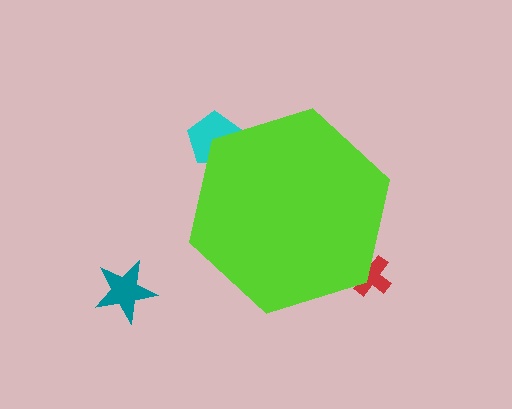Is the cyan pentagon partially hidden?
Yes, the cyan pentagon is partially hidden behind the lime hexagon.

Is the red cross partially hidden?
Yes, the red cross is partially hidden behind the lime hexagon.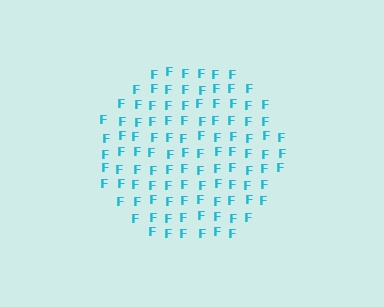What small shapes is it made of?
It is made of small letter F's.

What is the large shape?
The large shape is a circle.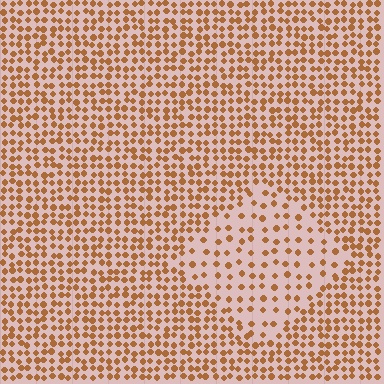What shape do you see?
I see a diamond.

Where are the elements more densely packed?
The elements are more densely packed outside the diamond boundary.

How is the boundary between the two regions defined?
The boundary is defined by a change in element density (approximately 2.1x ratio). All elements are the same color, size, and shape.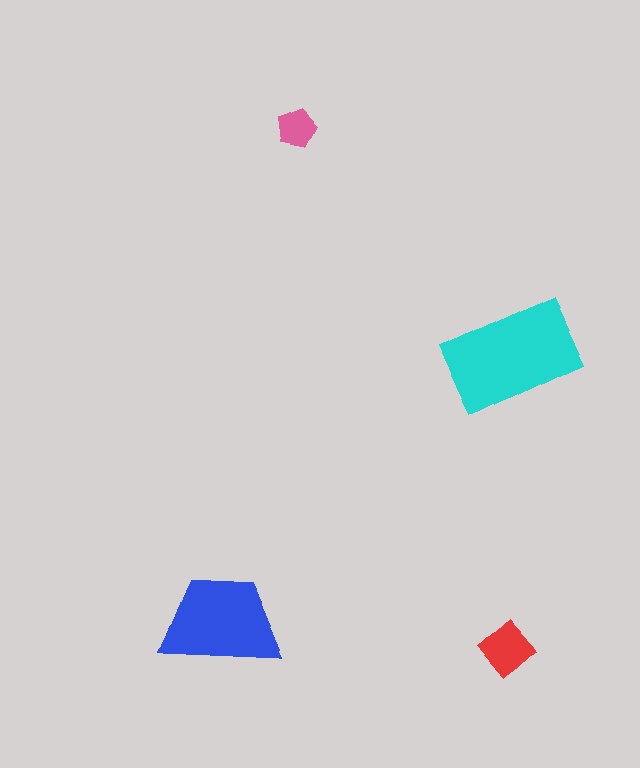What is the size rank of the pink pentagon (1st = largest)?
4th.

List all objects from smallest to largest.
The pink pentagon, the red diamond, the blue trapezoid, the cyan rectangle.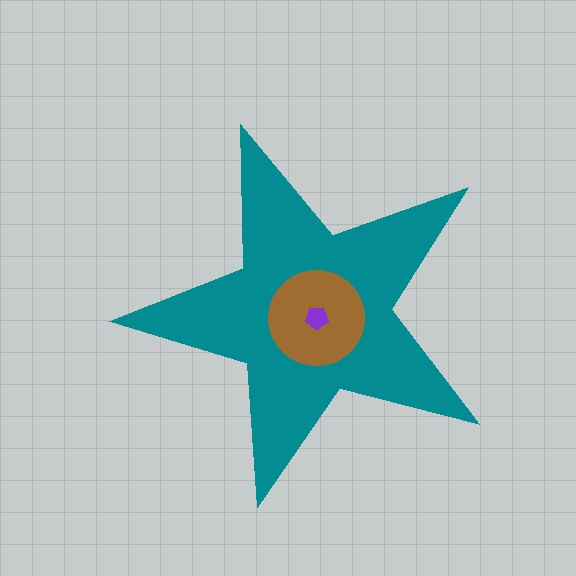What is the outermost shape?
The teal star.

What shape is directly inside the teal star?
The brown circle.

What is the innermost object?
The purple pentagon.